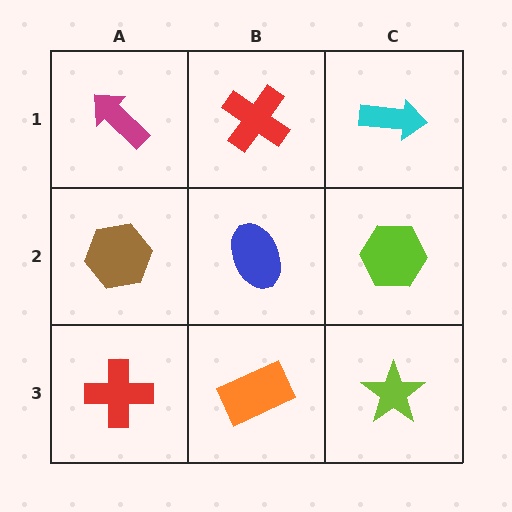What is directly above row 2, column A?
A magenta arrow.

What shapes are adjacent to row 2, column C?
A cyan arrow (row 1, column C), a lime star (row 3, column C), a blue ellipse (row 2, column B).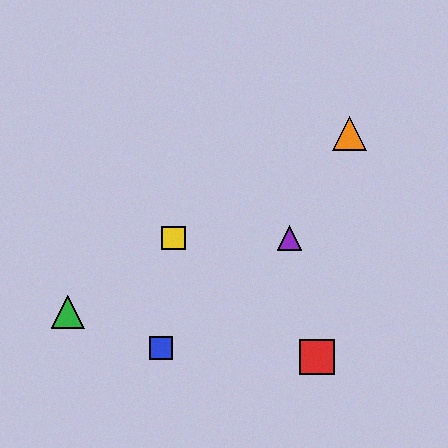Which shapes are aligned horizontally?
The yellow square, the purple triangle are aligned horizontally.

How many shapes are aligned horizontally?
2 shapes (the yellow square, the purple triangle) are aligned horizontally.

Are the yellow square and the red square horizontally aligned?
No, the yellow square is at y≈238 and the red square is at y≈357.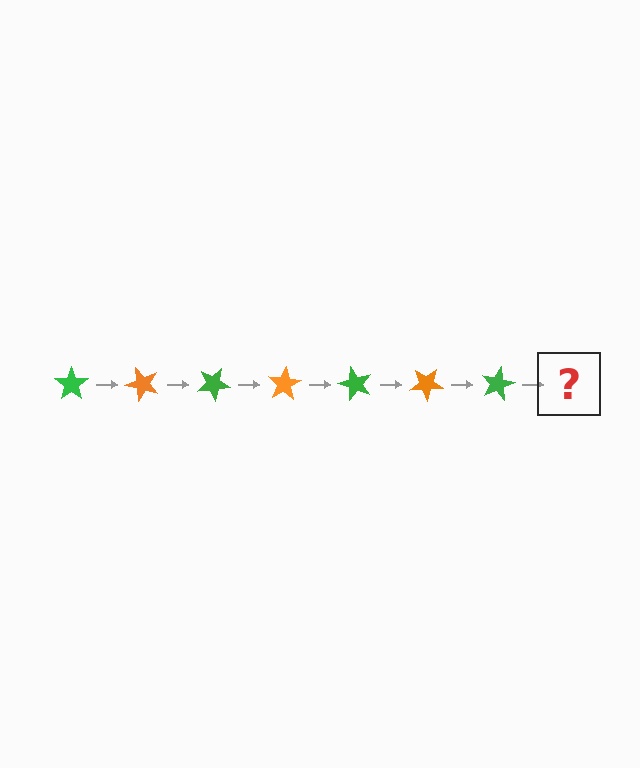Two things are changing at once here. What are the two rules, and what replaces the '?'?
The two rules are that it rotates 50 degrees each step and the color cycles through green and orange. The '?' should be an orange star, rotated 350 degrees from the start.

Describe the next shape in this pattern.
It should be an orange star, rotated 350 degrees from the start.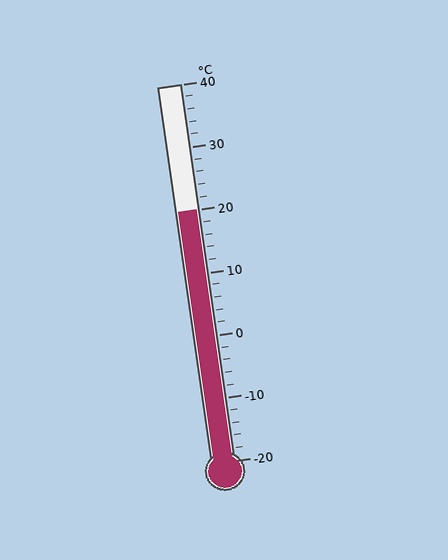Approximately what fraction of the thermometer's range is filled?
The thermometer is filled to approximately 65% of its range.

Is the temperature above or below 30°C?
The temperature is below 30°C.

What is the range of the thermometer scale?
The thermometer scale ranges from -20°C to 40°C.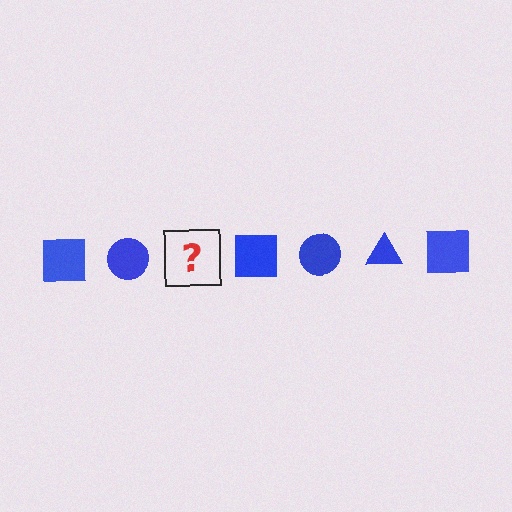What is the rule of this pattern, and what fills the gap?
The rule is that the pattern cycles through square, circle, triangle shapes in blue. The gap should be filled with a blue triangle.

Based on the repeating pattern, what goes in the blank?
The blank should be a blue triangle.